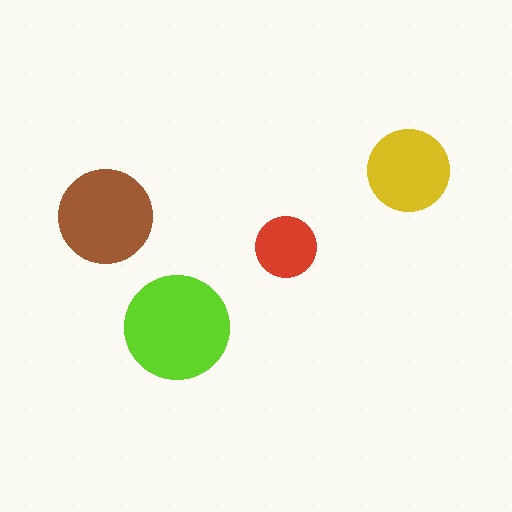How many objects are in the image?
There are 4 objects in the image.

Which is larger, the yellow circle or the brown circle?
The brown one.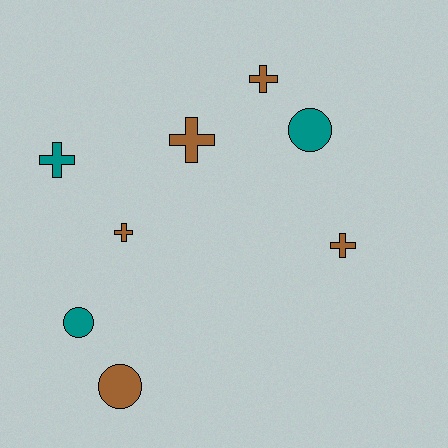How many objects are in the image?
There are 8 objects.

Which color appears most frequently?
Brown, with 5 objects.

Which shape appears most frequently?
Cross, with 5 objects.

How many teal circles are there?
There are 2 teal circles.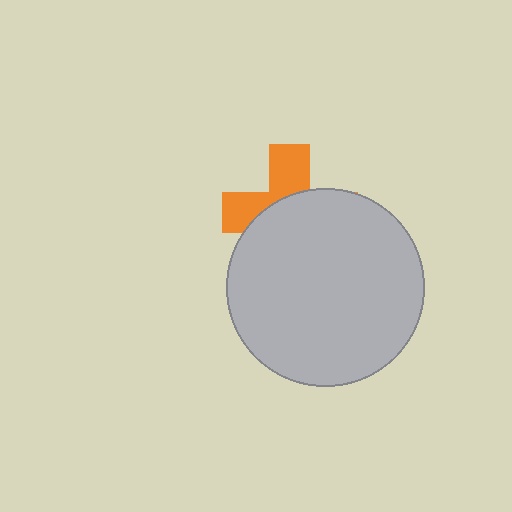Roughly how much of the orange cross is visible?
A small part of it is visible (roughly 39%).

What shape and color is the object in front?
The object in front is a light gray circle.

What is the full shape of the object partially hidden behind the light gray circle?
The partially hidden object is an orange cross.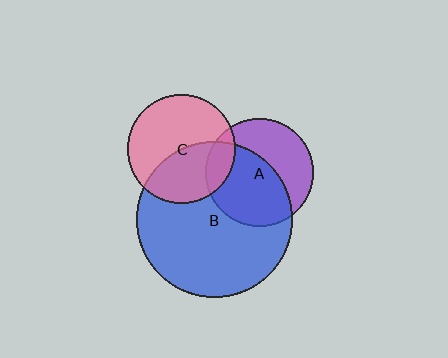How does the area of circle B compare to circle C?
Approximately 2.0 times.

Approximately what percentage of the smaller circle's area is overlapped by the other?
Approximately 55%.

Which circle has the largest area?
Circle B (blue).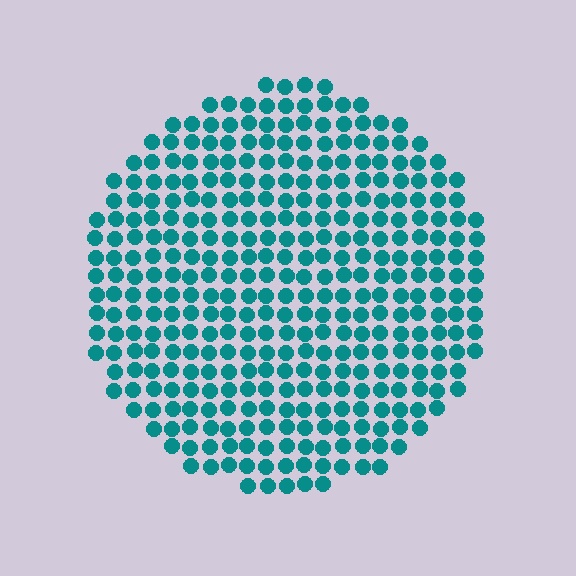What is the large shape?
The large shape is a circle.